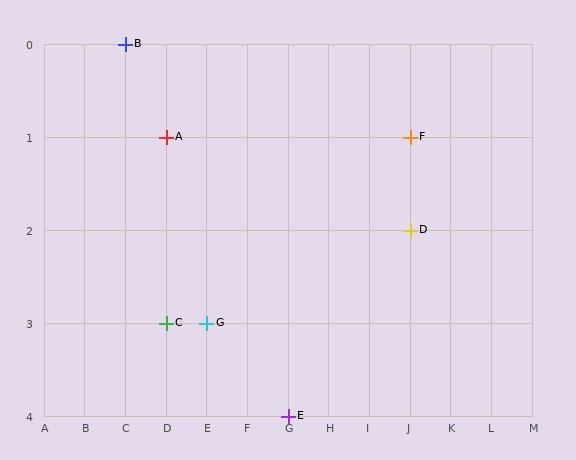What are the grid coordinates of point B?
Point B is at grid coordinates (C, 0).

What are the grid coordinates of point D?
Point D is at grid coordinates (J, 2).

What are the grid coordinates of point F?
Point F is at grid coordinates (J, 1).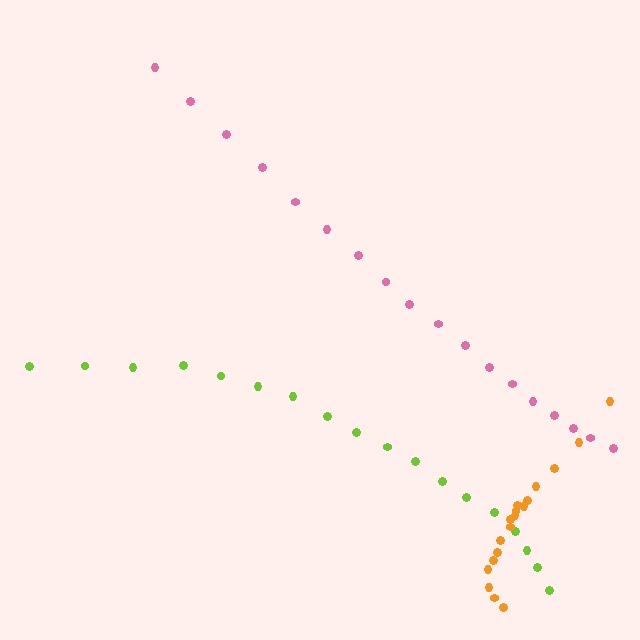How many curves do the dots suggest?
There are 3 distinct paths.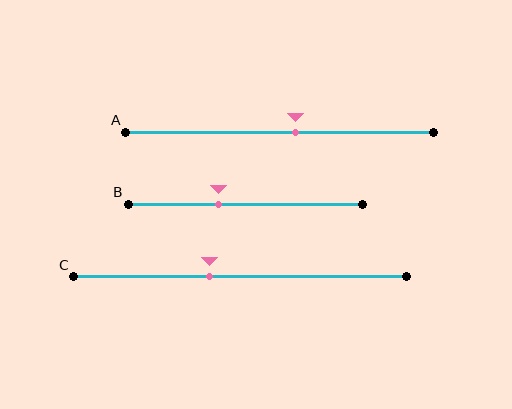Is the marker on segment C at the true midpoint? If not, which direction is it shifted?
No, the marker on segment C is shifted to the left by about 9% of the segment length.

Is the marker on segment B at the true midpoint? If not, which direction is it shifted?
No, the marker on segment B is shifted to the left by about 12% of the segment length.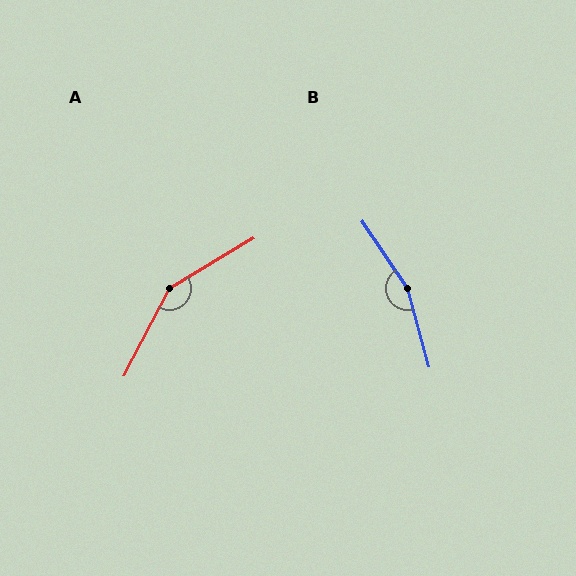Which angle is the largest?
B, at approximately 161 degrees.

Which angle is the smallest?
A, at approximately 149 degrees.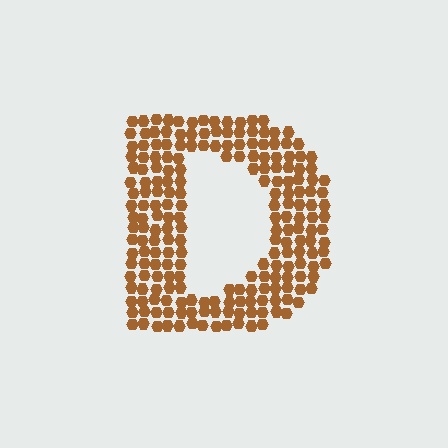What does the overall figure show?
The overall figure shows the letter D.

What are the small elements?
The small elements are hexagons.